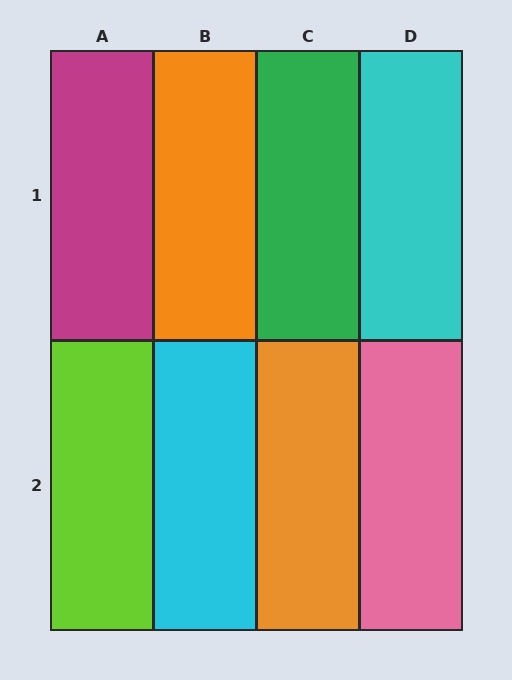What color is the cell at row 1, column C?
Green.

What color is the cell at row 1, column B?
Orange.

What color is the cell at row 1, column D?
Cyan.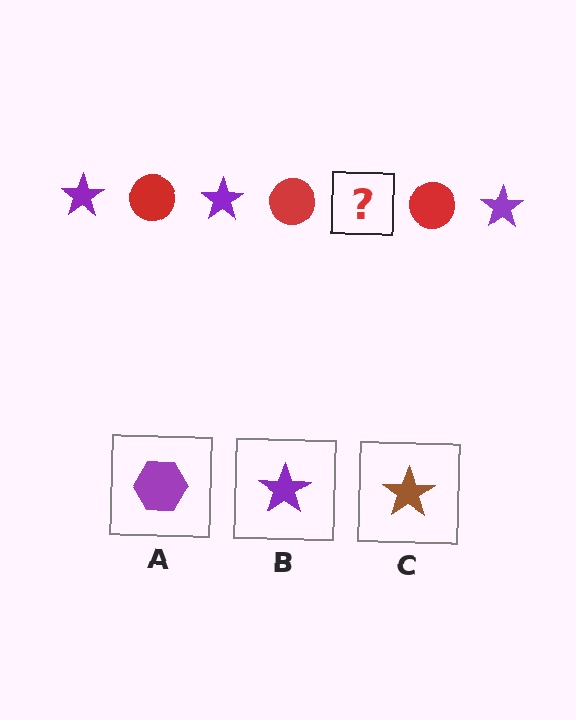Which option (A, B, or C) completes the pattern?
B.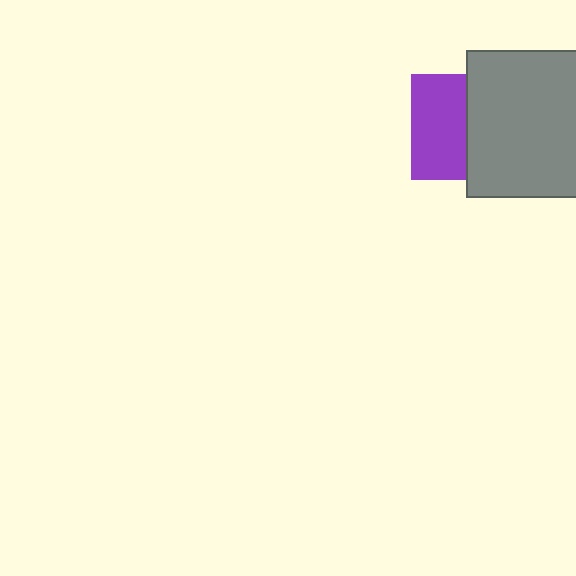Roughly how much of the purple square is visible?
About half of it is visible (roughly 51%).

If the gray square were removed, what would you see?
You would see the complete purple square.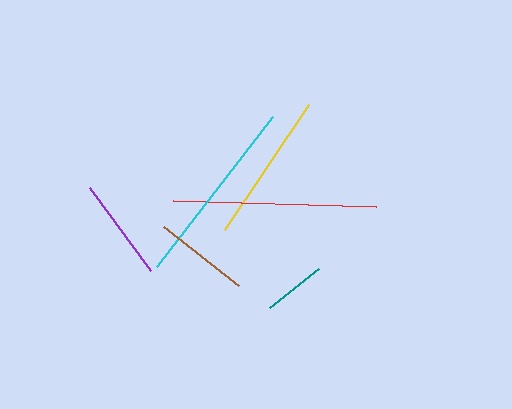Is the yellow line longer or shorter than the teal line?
The yellow line is longer than the teal line.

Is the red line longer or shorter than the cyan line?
The red line is longer than the cyan line.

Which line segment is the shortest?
The teal line is the shortest at approximately 62 pixels.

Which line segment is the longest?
The red line is the longest at approximately 203 pixels.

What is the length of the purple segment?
The purple segment is approximately 104 pixels long.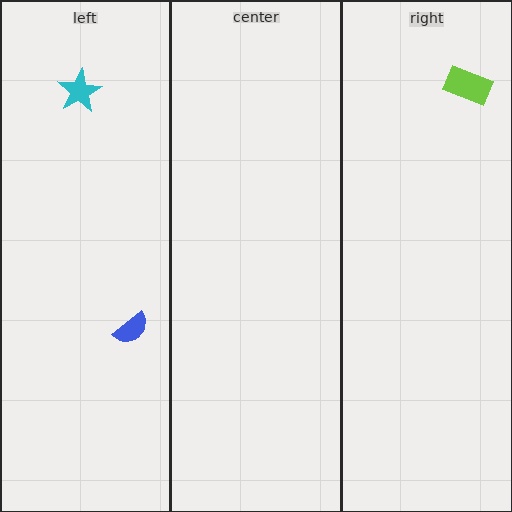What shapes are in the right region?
The lime rectangle.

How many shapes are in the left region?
2.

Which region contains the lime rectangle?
The right region.